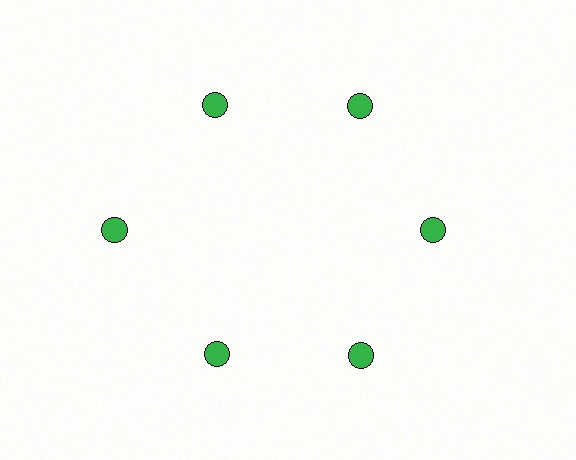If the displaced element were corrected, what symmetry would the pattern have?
It would have 6-fold rotational symmetry — the pattern would map onto itself every 60 degrees.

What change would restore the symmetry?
The symmetry would be restored by moving it inward, back onto the ring so that all 6 circles sit at equal angles and equal distance from the center.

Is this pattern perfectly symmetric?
No. The 6 green circles are arranged in a ring, but one element near the 9 o'clock position is pushed outward from the center, breaking the 6-fold rotational symmetry.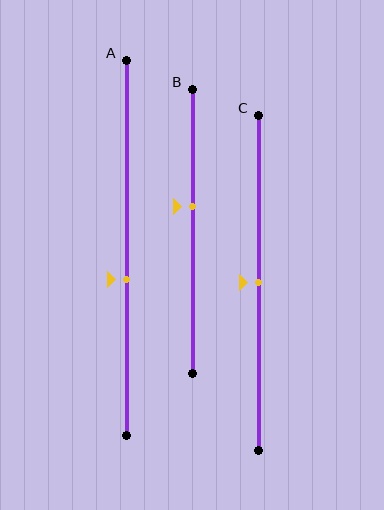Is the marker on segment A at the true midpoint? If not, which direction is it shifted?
No, the marker on segment A is shifted downward by about 8% of the segment length.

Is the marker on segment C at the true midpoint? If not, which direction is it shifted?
Yes, the marker on segment C is at the true midpoint.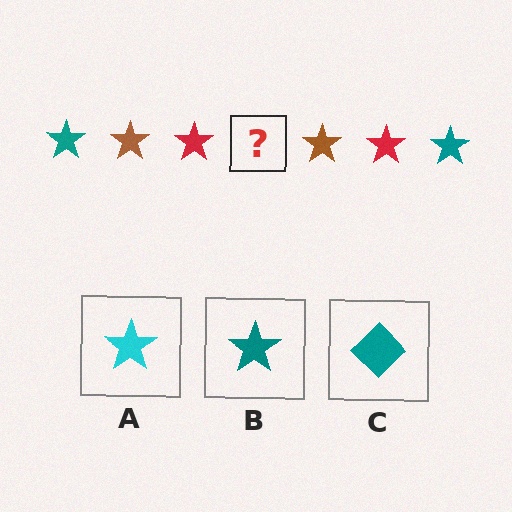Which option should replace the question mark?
Option B.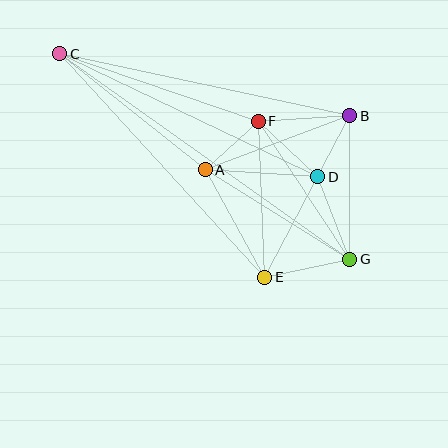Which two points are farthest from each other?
Points C and G are farthest from each other.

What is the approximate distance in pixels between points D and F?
The distance between D and F is approximately 81 pixels.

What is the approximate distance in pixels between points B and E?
The distance between B and E is approximately 182 pixels.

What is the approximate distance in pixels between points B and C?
The distance between B and C is approximately 297 pixels.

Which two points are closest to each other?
Points B and D are closest to each other.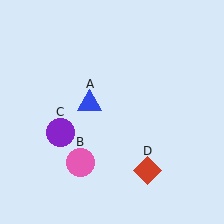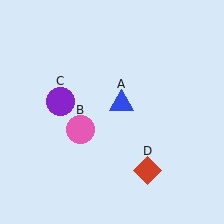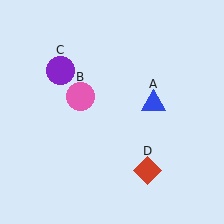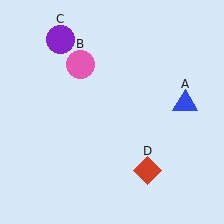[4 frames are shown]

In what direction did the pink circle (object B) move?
The pink circle (object B) moved up.